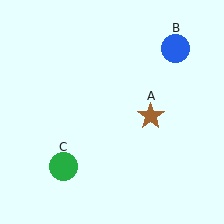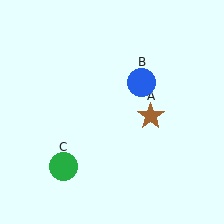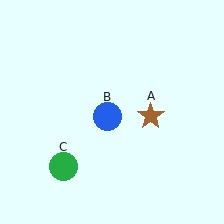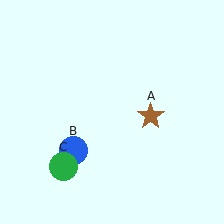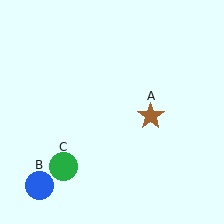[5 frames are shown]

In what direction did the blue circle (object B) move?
The blue circle (object B) moved down and to the left.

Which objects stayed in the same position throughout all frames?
Brown star (object A) and green circle (object C) remained stationary.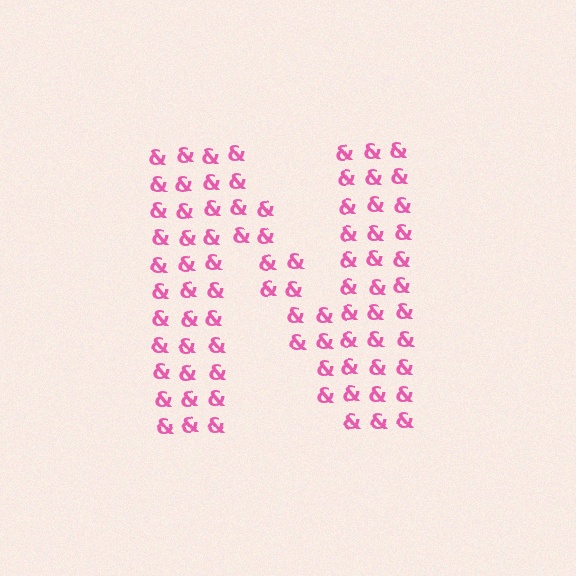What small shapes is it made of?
It is made of small ampersands.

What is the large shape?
The large shape is the letter N.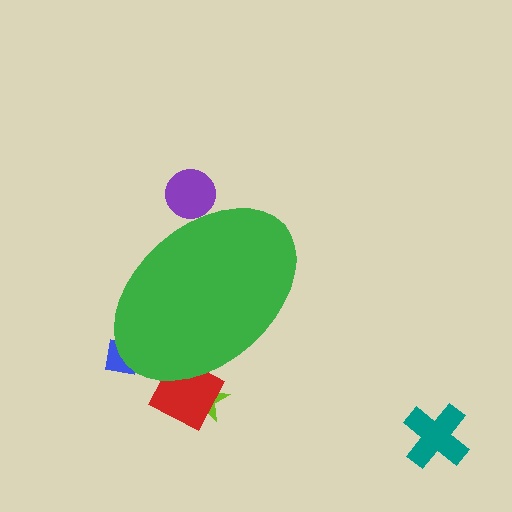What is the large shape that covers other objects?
A green ellipse.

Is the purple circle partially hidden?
Yes, the purple circle is partially hidden behind the green ellipse.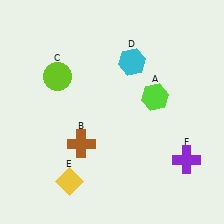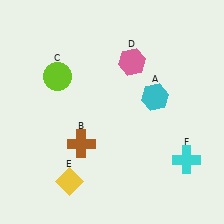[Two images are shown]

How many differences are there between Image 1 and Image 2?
There are 3 differences between the two images.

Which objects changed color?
A changed from lime to cyan. D changed from cyan to pink. F changed from purple to cyan.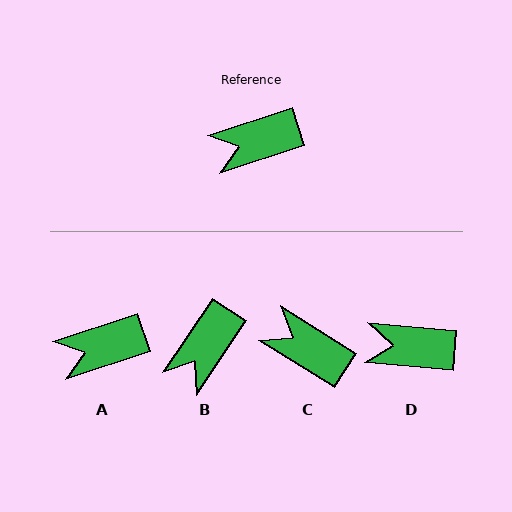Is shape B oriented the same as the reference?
No, it is off by about 38 degrees.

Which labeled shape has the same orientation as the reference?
A.